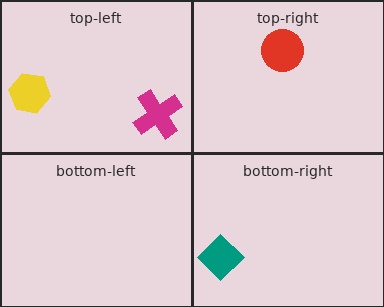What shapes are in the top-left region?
The magenta cross, the yellow hexagon.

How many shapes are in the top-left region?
2.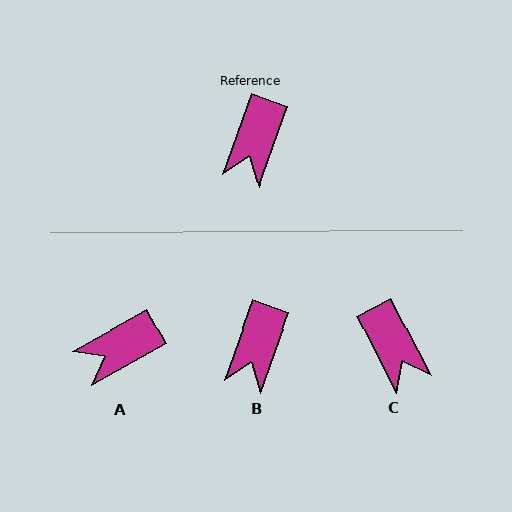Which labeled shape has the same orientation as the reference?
B.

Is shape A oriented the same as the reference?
No, it is off by about 41 degrees.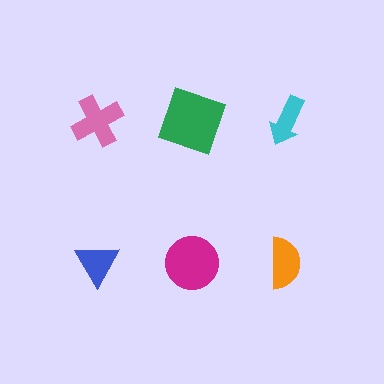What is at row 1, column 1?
A pink cross.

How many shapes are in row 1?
3 shapes.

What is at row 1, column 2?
A green square.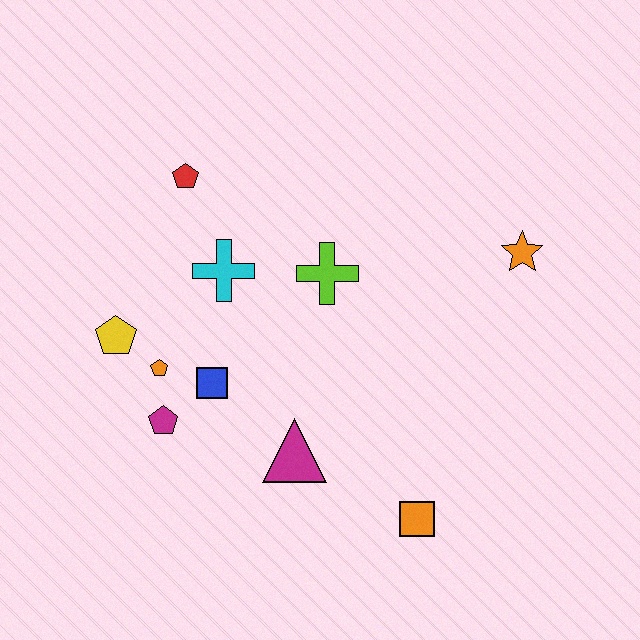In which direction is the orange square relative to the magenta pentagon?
The orange square is to the right of the magenta pentagon.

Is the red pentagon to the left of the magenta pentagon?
No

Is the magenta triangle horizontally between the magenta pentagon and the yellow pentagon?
No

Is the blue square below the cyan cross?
Yes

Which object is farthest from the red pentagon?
The orange square is farthest from the red pentagon.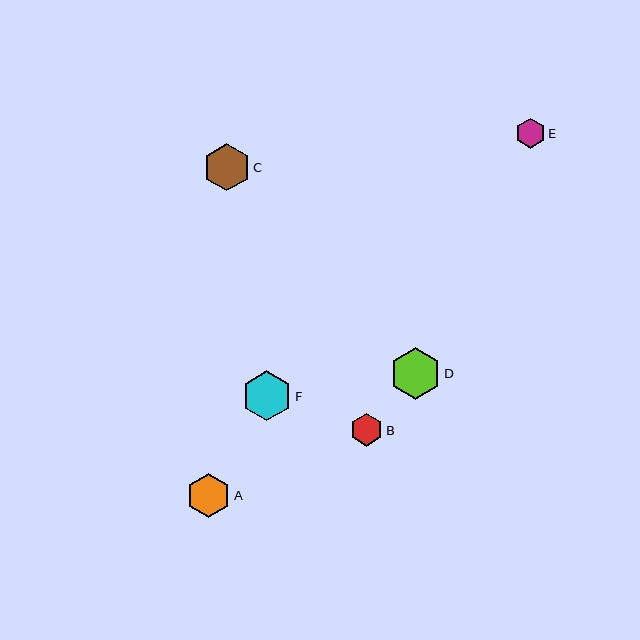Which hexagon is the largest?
Hexagon D is the largest with a size of approximately 52 pixels.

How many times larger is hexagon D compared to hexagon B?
Hexagon D is approximately 1.6 times the size of hexagon B.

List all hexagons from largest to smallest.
From largest to smallest: D, F, C, A, B, E.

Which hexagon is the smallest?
Hexagon E is the smallest with a size of approximately 30 pixels.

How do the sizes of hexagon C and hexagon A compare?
Hexagon C and hexagon A are approximately the same size.